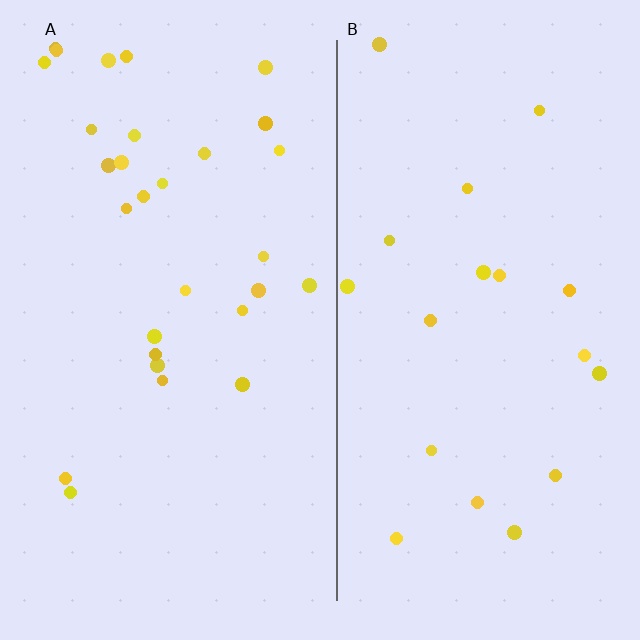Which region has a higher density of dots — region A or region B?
A (the left).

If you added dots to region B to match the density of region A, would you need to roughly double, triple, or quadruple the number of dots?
Approximately double.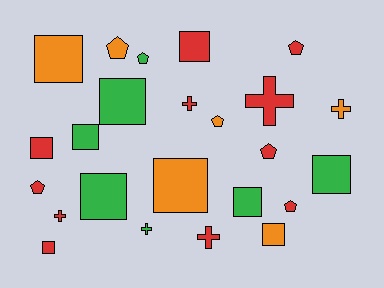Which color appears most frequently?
Red, with 11 objects.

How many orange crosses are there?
There is 1 orange cross.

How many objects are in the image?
There are 24 objects.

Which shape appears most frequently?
Square, with 11 objects.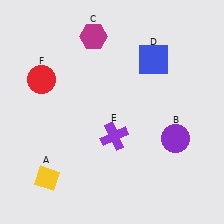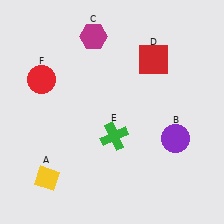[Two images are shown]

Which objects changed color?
D changed from blue to red. E changed from purple to green.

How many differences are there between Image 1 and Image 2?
There are 2 differences between the two images.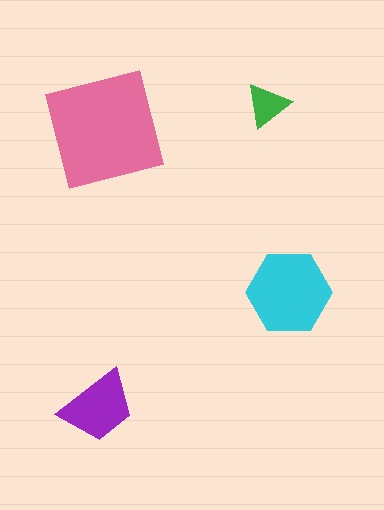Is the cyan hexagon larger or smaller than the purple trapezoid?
Larger.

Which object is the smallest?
The green triangle.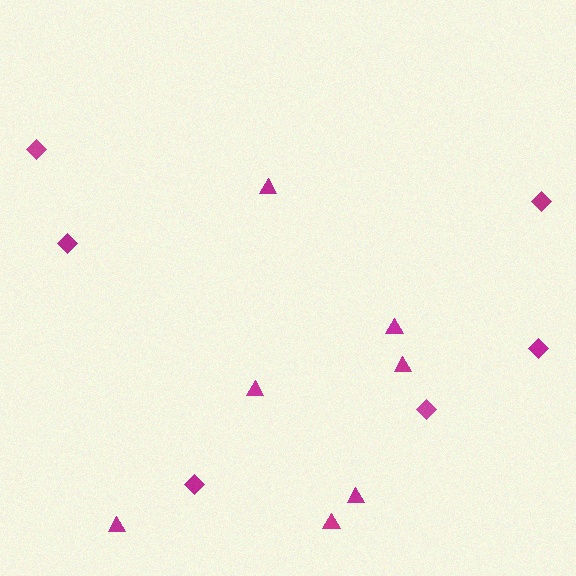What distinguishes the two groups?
There are 2 groups: one group of triangles (7) and one group of diamonds (6).